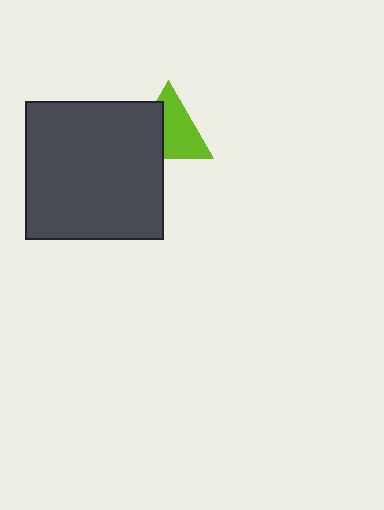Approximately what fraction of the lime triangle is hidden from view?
Roughly 38% of the lime triangle is hidden behind the dark gray square.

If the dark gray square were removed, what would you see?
You would see the complete lime triangle.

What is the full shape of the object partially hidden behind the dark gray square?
The partially hidden object is a lime triangle.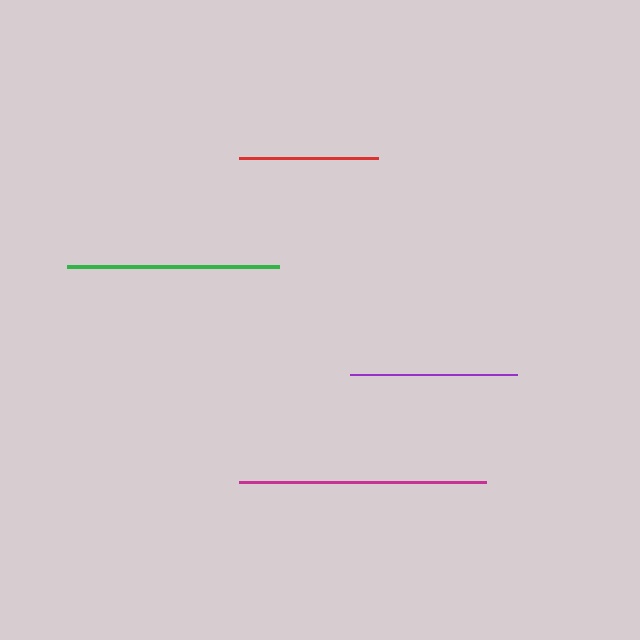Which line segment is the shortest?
The red line is the shortest at approximately 139 pixels.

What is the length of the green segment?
The green segment is approximately 213 pixels long.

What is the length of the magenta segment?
The magenta segment is approximately 247 pixels long.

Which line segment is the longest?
The magenta line is the longest at approximately 247 pixels.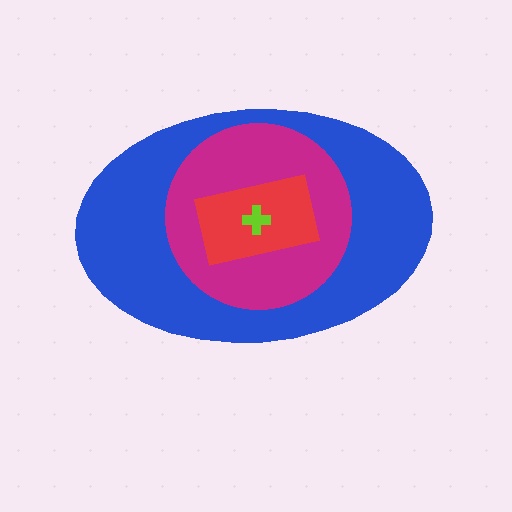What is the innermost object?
The lime cross.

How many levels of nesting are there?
4.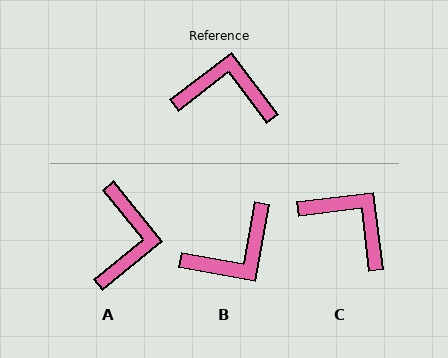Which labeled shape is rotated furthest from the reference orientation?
B, about 137 degrees away.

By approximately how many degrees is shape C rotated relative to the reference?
Approximately 30 degrees clockwise.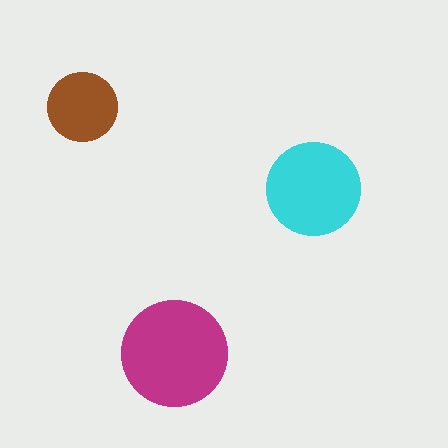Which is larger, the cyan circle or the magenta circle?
The magenta one.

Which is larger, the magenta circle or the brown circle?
The magenta one.